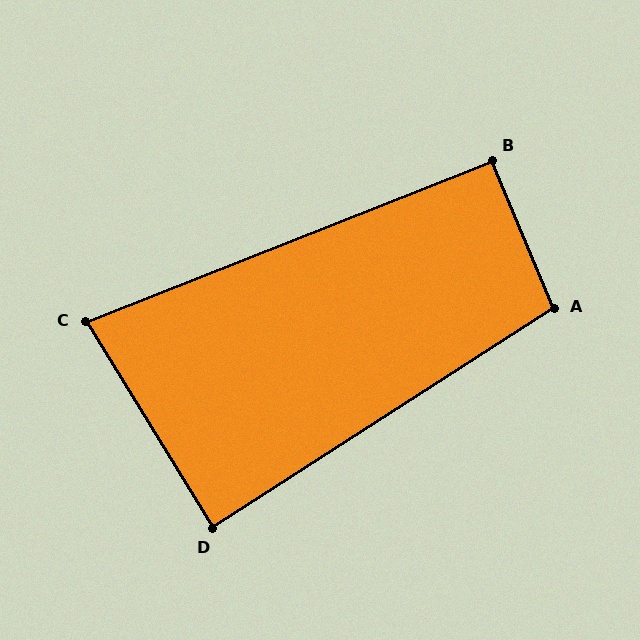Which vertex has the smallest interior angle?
C, at approximately 80 degrees.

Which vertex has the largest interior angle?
A, at approximately 100 degrees.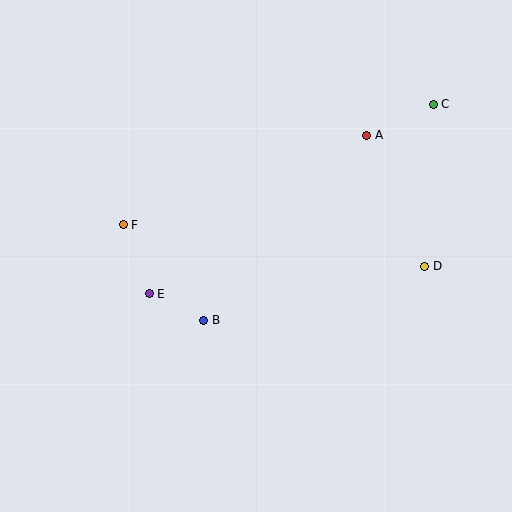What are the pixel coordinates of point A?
Point A is at (367, 135).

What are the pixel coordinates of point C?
Point C is at (433, 104).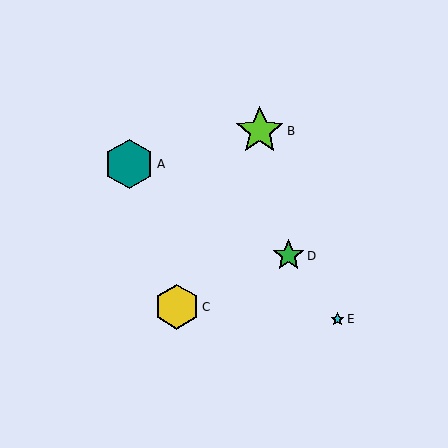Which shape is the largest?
The teal hexagon (labeled A) is the largest.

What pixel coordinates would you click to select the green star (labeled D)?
Click at (289, 256) to select the green star D.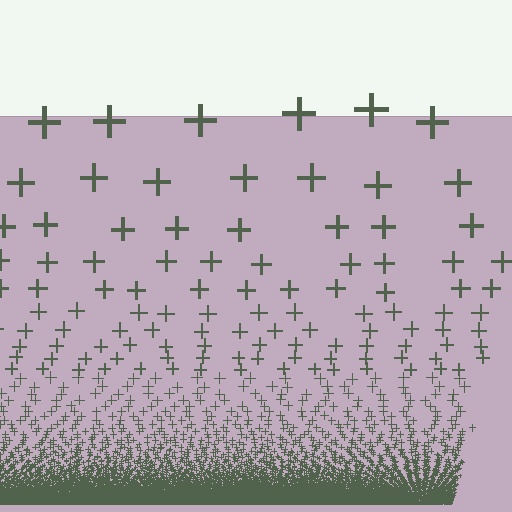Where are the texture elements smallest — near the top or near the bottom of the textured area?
Near the bottom.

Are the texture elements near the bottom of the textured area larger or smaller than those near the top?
Smaller. The gradient is inverted — elements near the bottom are smaller and denser.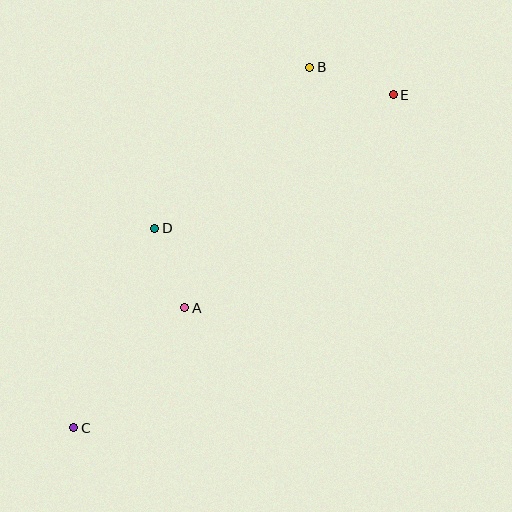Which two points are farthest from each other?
Points C and E are farthest from each other.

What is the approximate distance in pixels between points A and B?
The distance between A and B is approximately 271 pixels.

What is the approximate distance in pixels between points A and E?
The distance between A and E is approximately 298 pixels.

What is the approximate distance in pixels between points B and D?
The distance between B and D is approximately 224 pixels.